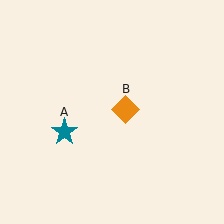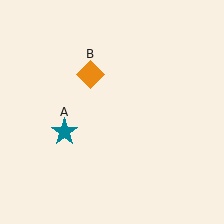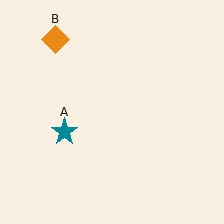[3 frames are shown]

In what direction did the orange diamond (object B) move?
The orange diamond (object B) moved up and to the left.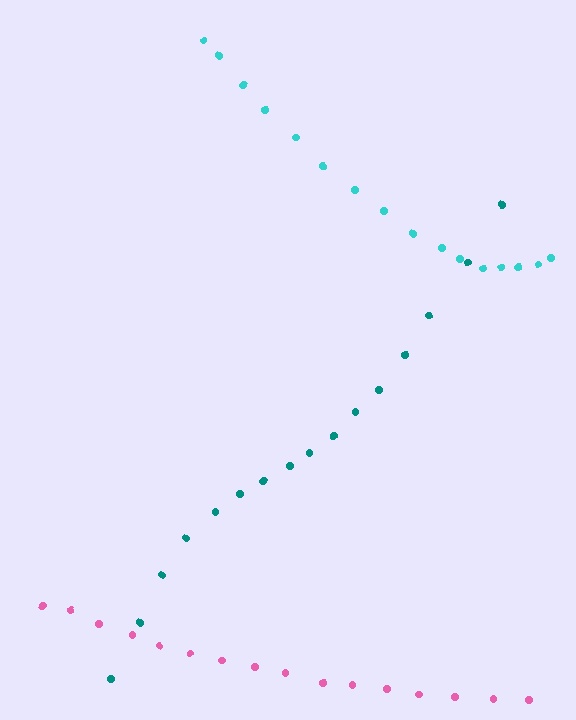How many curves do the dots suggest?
There are 3 distinct paths.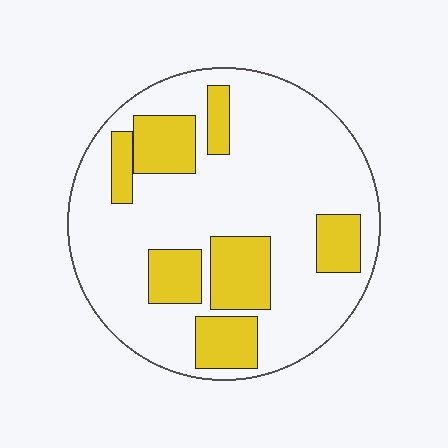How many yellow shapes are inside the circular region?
7.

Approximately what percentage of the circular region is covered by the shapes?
Approximately 25%.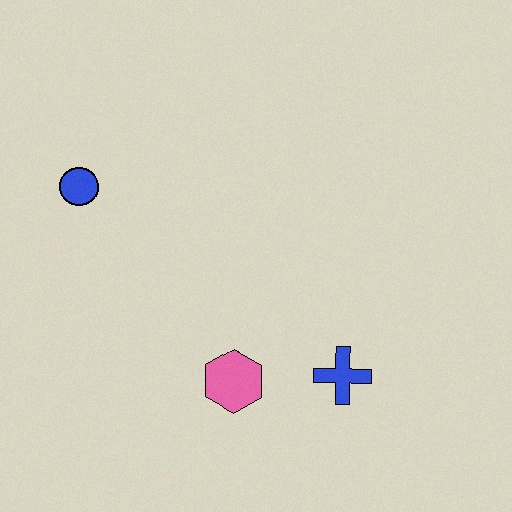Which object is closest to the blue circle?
The pink hexagon is closest to the blue circle.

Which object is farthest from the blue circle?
The blue cross is farthest from the blue circle.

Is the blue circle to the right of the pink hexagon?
No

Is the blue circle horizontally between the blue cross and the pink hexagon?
No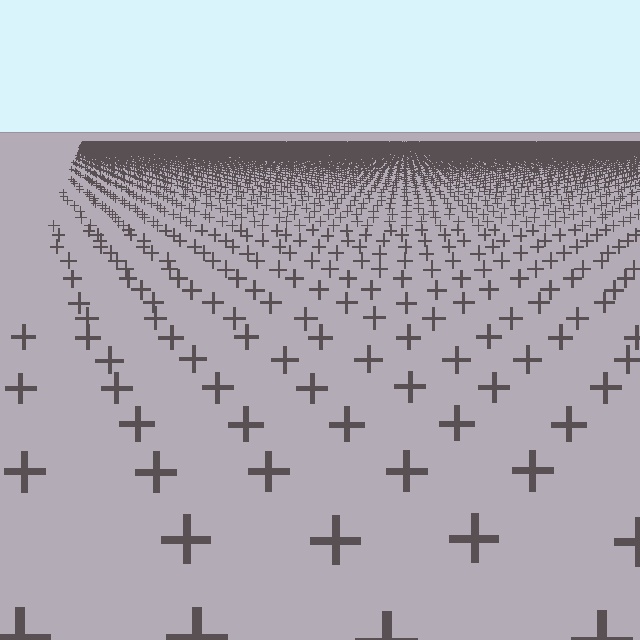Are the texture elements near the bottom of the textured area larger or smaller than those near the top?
Larger. Near the bottom, elements are closer to the viewer and appear at a bigger on-screen size.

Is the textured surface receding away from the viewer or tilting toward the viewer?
The surface is receding away from the viewer. Texture elements get smaller and denser toward the top.